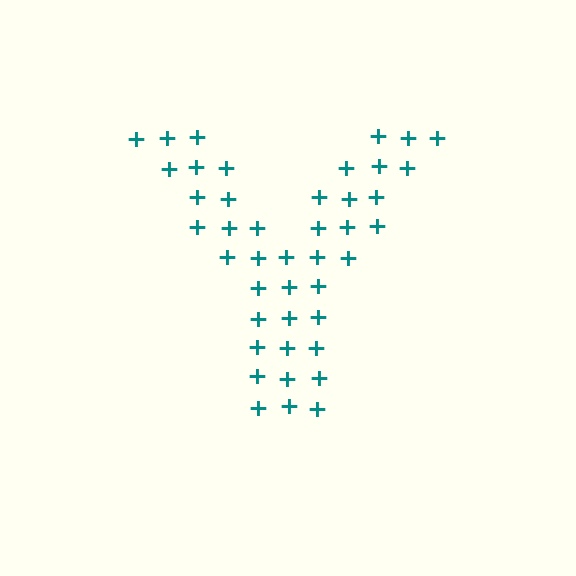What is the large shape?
The large shape is the letter Y.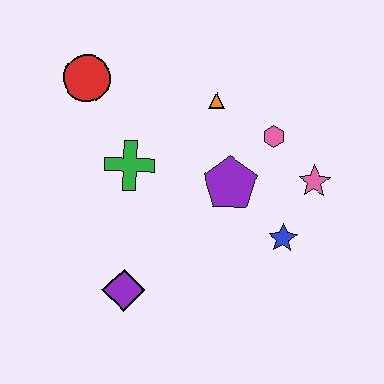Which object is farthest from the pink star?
The red circle is farthest from the pink star.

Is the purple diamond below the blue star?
Yes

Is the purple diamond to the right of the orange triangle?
No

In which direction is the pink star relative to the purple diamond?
The pink star is to the right of the purple diamond.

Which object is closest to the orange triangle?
The pink hexagon is closest to the orange triangle.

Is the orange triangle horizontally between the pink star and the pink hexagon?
No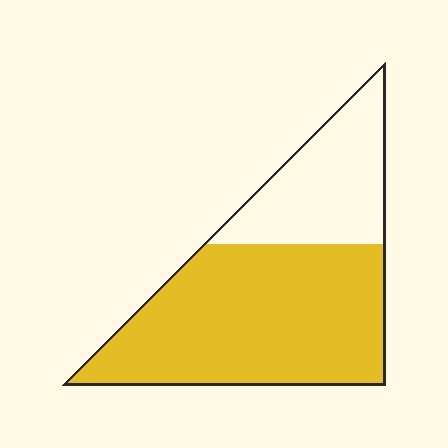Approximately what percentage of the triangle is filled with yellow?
Approximately 70%.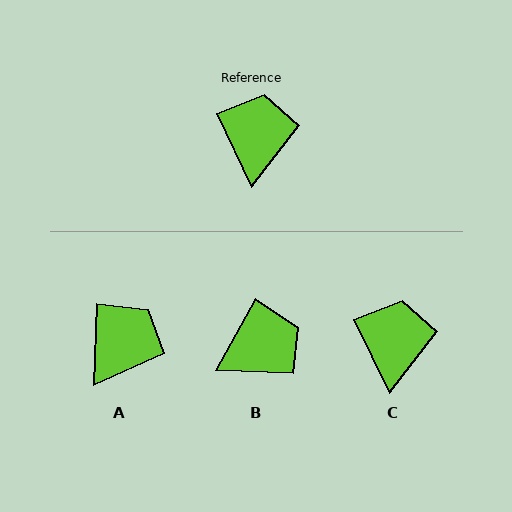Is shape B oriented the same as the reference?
No, it is off by about 55 degrees.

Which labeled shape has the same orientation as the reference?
C.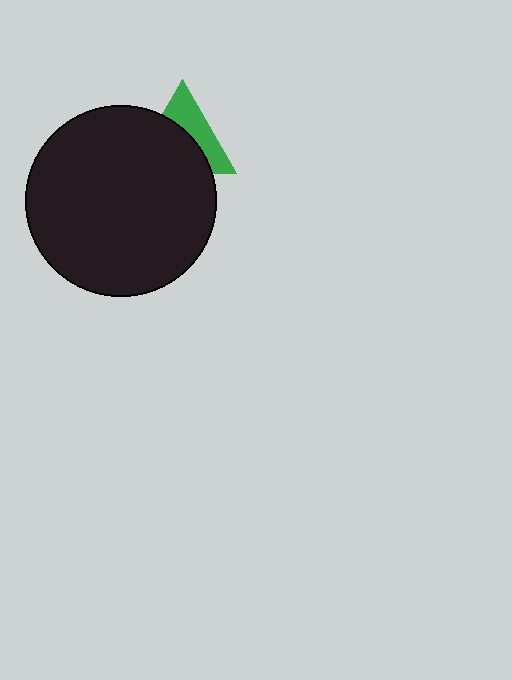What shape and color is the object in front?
The object in front is a black circle.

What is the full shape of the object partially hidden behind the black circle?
The partially hidden object is a green triangle.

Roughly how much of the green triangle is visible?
A small part of it is visible (roughly 43%).